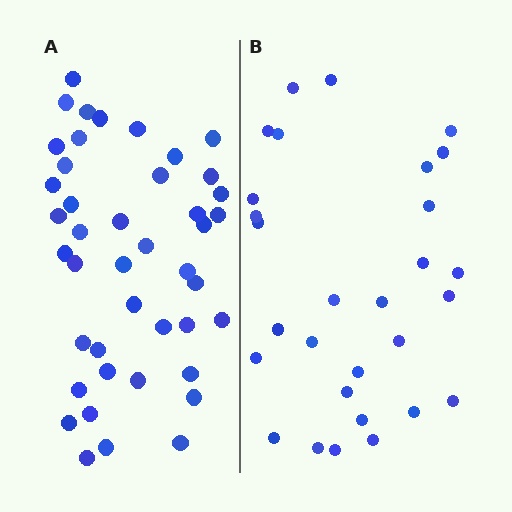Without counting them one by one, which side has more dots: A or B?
Region A (the left region) has more dots.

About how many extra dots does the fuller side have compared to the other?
Region A has approximately 15 more dots than region B.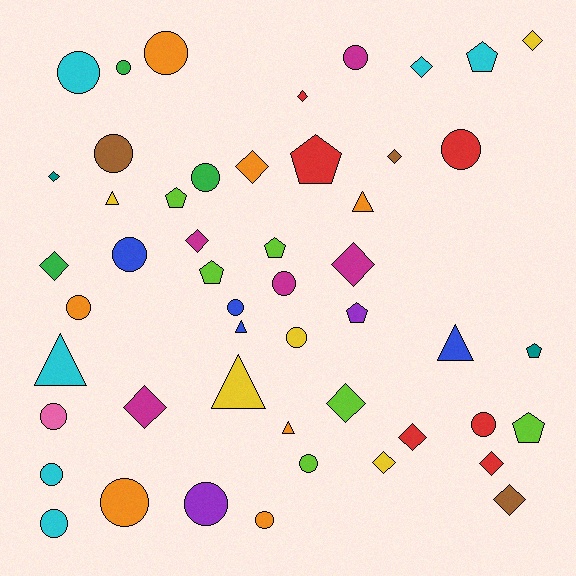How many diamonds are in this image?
There are 15 diamonds.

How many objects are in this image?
There are 50 objects.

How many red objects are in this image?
There are 6 red objects.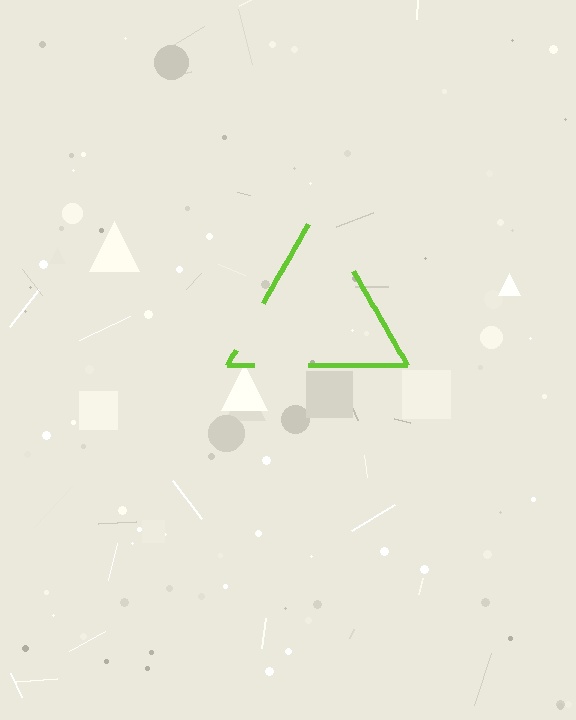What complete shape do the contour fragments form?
The contour fragments form a triangle.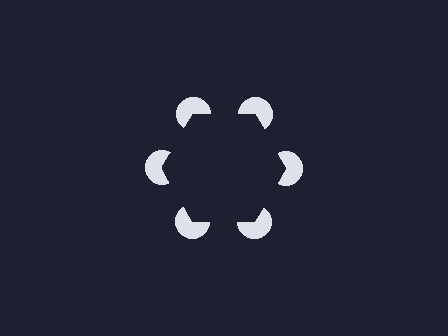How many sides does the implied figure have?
6 sides.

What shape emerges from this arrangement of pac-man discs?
An illusory hexagon — its edges are inferred from the aligned wedge cuts in the pac-man discs, not physically drawn.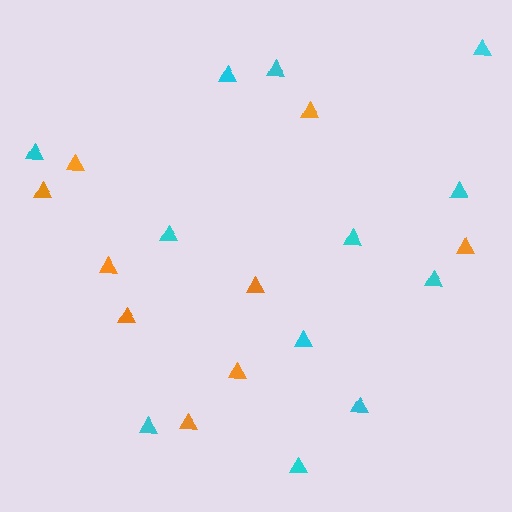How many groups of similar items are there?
There are 2 groups: one group of cyan triangles (12) and one group of orange triangles (9).